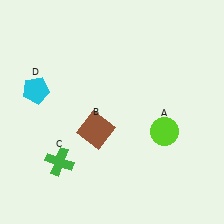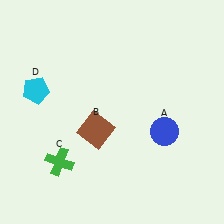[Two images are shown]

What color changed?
The circle (A) changed from lime in Image 1 to blue in Image 2.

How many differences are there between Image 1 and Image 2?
There is 1 difference between the two images.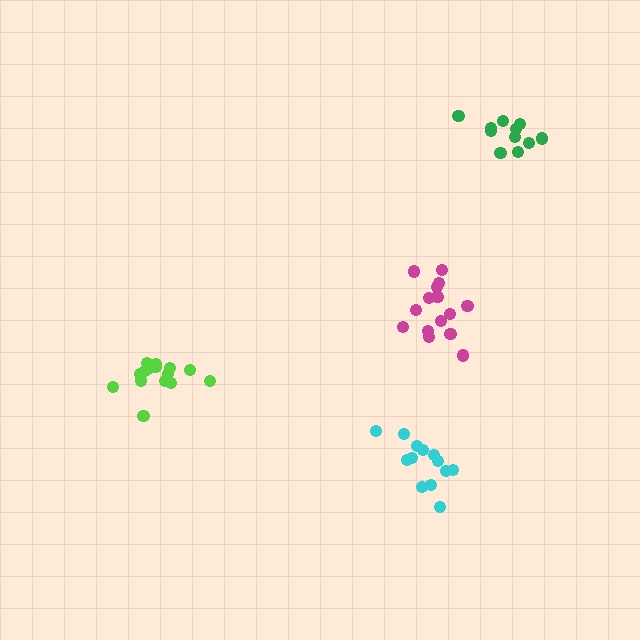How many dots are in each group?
Group 1: 15 dots, Group 2: 15 dots, Group 3: 13 dots, Group 4: 11 dots (54 total).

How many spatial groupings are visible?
There are 4 spatial groupings.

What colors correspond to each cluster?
The clusters are colored: magenta, lime, cyan, green.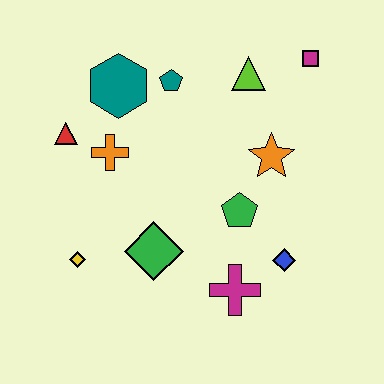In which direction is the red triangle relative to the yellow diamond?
The red triangle is above the yellow diamond.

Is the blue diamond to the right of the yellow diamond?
Yes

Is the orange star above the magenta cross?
Yes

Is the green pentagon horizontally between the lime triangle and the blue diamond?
No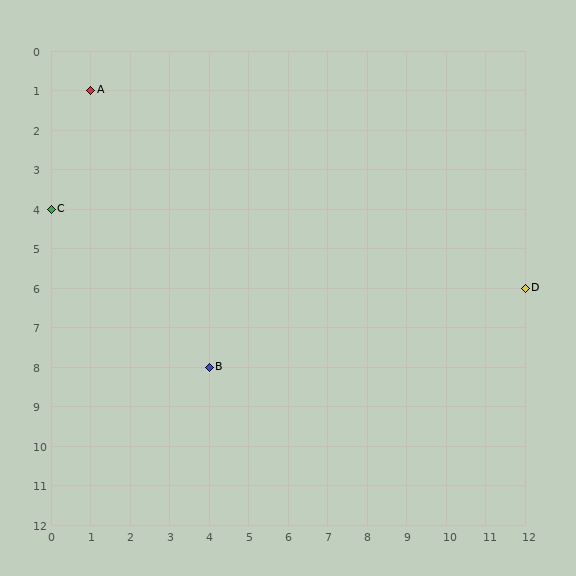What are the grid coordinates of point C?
Point C is at grid coordinates (0, 4).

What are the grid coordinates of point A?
Point A is at grid coordinates (1, 1).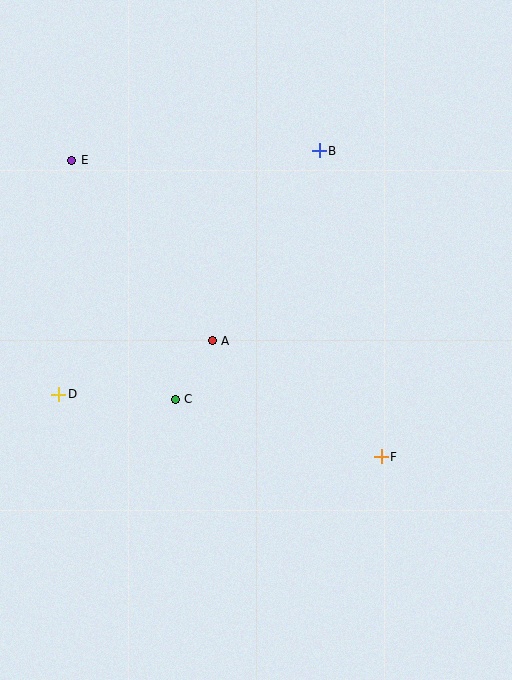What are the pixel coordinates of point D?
Point D is at (59, 394).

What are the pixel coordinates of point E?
Point E is at (72, 160).